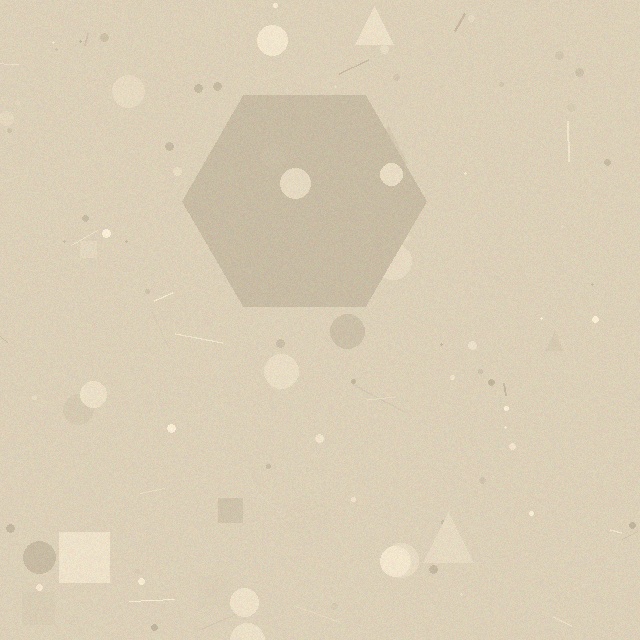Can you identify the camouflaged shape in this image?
The camouflaged shape is a hexagon.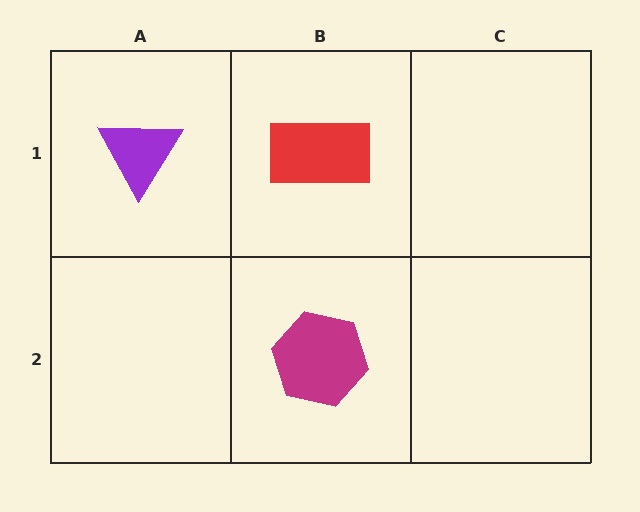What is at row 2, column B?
A magenta hexagon.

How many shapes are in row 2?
1 shape.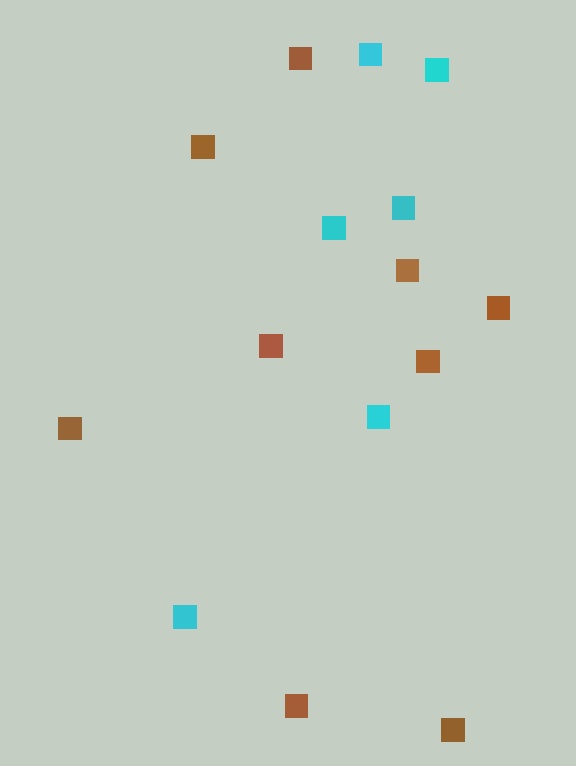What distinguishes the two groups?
There are 2 groups: one group of cyan squares (6) and one group of brown squares (9).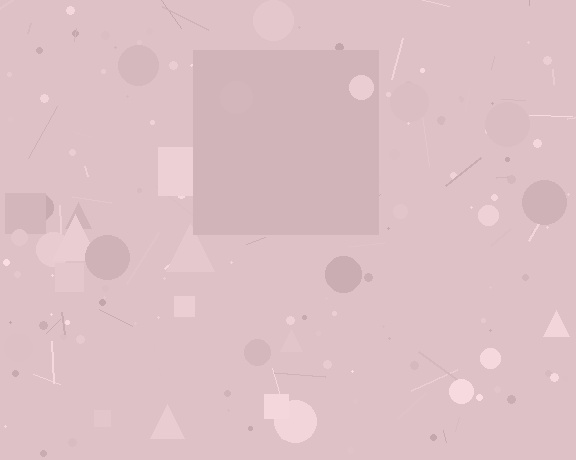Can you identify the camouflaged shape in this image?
The camouflaged shape is a square.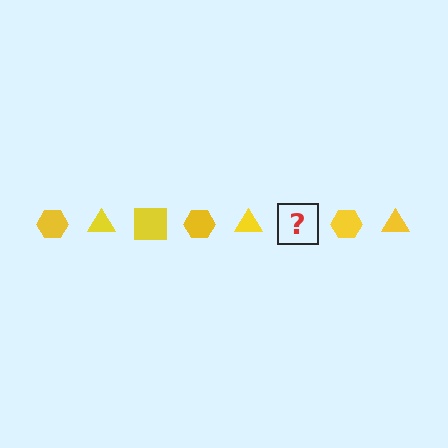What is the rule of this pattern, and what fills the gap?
The rule is that the pattern cycles through hexagon, triangle, square shapes in yellow. The gap should be filled with a yellow square.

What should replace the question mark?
The question mark should be replaced with a yellow square.